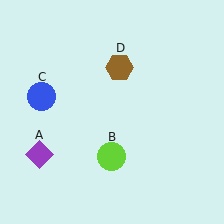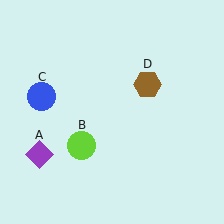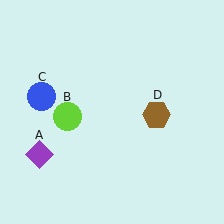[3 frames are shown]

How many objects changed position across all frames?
2 objects changed position: lime circle (object B), brown hexagon (object D).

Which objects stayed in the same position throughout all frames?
Purple diamond (object A) and blue circle (object C) remained stationary.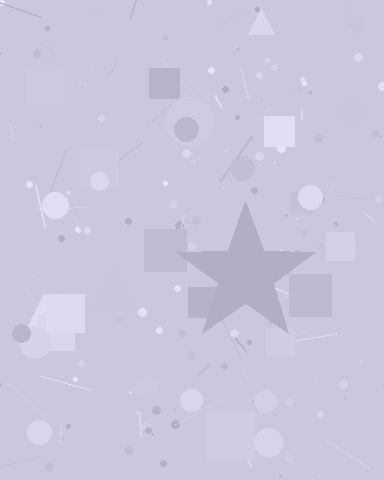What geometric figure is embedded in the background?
A star is embedded in the background.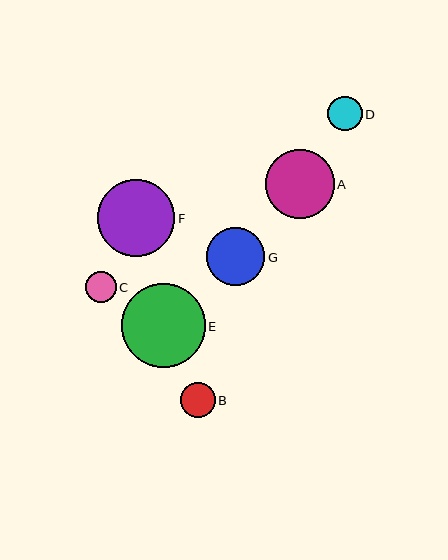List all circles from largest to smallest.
From largest to smallest: E, F, A, G, D, B, C.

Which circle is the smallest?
Circle C is the smallest with a size of approximately 31 pixels.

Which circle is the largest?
Circle E is the largest with a size of approximately 84 pixels.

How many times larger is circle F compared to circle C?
Circle F is approximately 2.5 times the size of circle C.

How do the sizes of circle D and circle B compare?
Circle D and circle B are approximately the same size.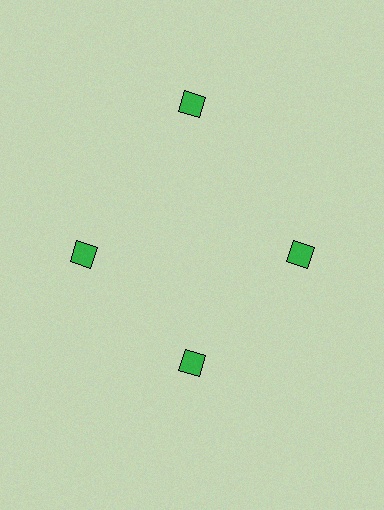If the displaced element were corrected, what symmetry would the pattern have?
It would have 4-fold rotational symmetry — the pattern would map onto itself every 90 degrees.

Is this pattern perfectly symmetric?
No. The 4 green diamonds are arranged in a ring, but one element near the 12 o'clock position is pushed outward from the center, breaking the 4-fold rotational symmetry.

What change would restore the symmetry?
The symmetry would be restored by moving it inward, back onto the ring so that all 4 diamonds sit at equal angles and equal distance from the center.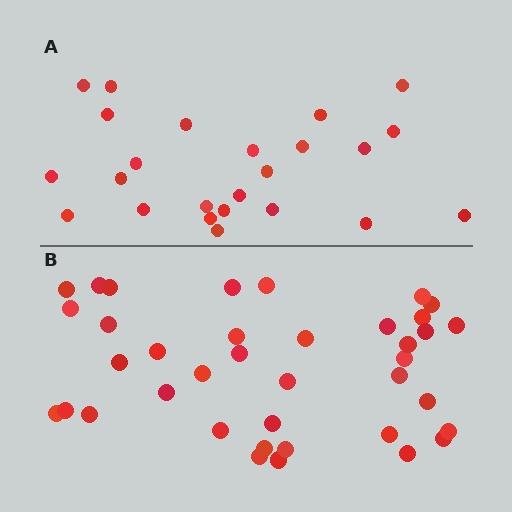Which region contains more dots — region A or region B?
Region B (the bottom region) has more dots.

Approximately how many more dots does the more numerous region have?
Region B has approximately 15 more dots than region A.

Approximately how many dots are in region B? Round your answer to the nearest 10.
About 40 dots. (The exact count is 38, which rounds to 40.)